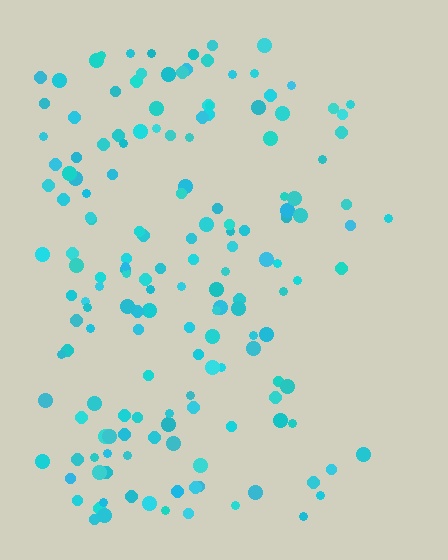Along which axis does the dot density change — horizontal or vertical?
Horizontal.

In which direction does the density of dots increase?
From right to left, with the left side densest.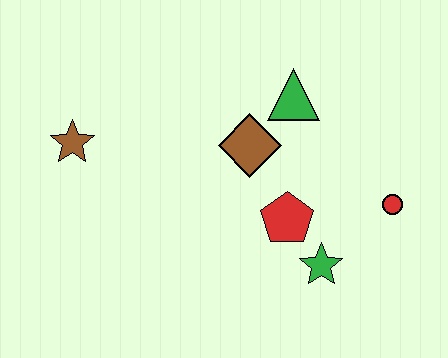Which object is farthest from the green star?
The brown star is farthest from the green star.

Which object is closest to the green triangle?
The brown diamond is closest to the green triangle.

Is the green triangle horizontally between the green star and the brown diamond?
Yes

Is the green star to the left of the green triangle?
No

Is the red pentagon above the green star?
Yes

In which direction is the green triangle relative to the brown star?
The green triangle is to the right of the brown star.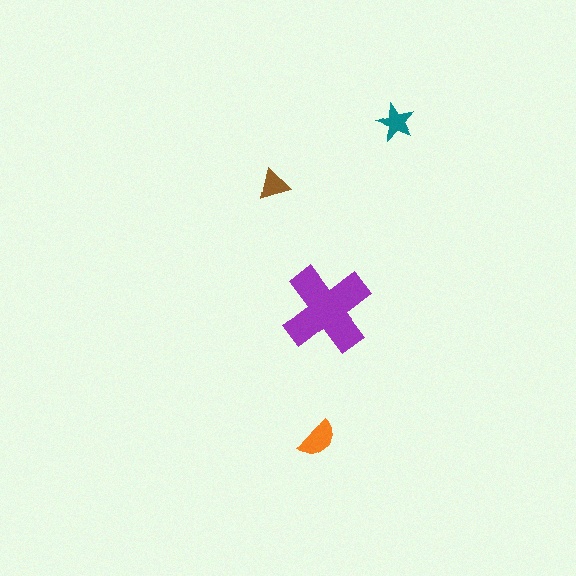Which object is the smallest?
The brown triangle.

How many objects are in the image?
There are 4 objects in the image.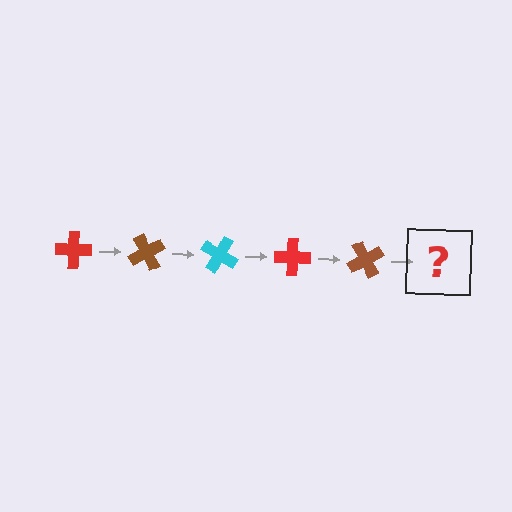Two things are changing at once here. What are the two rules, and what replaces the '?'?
The two rules are that it rotates 60 degrees each step and the color cycles through red, brown, and cyan. The '?' should be a cyan cross, rotated 300 degrees from the start.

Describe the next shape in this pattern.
It should be a cyan cross, rotated 300 degrees from the start.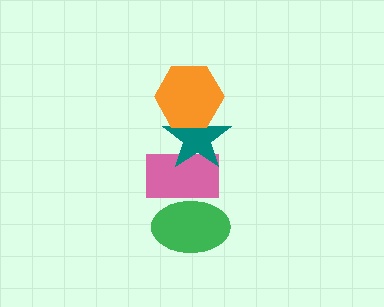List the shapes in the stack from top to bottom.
From top to bottom: the orange hexagon, the teal star, the pink rectangle, the green ellipse.